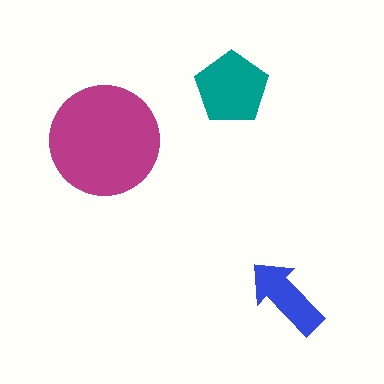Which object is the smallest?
The blue arrow.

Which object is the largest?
The magenta circle.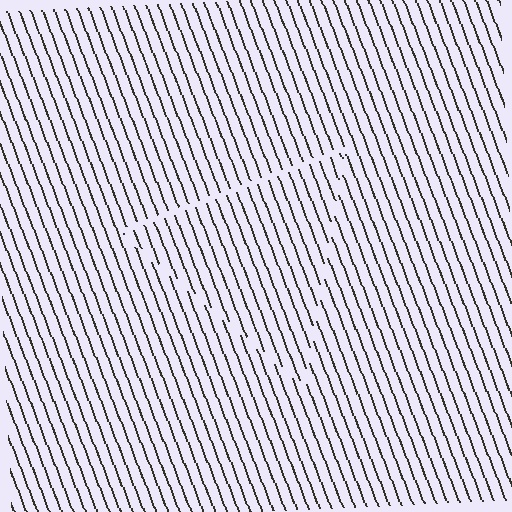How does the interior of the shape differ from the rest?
The interior of the shape contains the same grating, shifted by half a period — the contour is defined by the phase discontinuity where line-ends from the inner and outer gratings abut.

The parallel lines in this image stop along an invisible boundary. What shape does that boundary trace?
An illusory triangle. The interior of the shape contains the same grating, shifted by half a period — the contour is defined by the phase discontinuity where line-ends from the inner and outer gratings abut.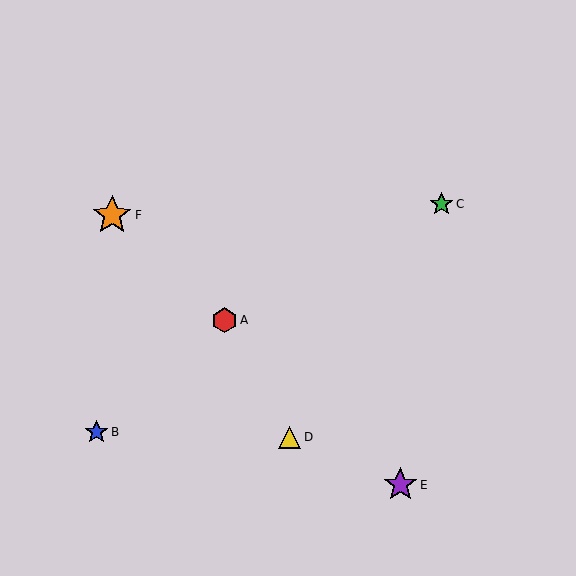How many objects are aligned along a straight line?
3 objects (A, E, F) are aligned along a straight line.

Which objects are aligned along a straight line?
Objects A, E, F are aligned along a straight line.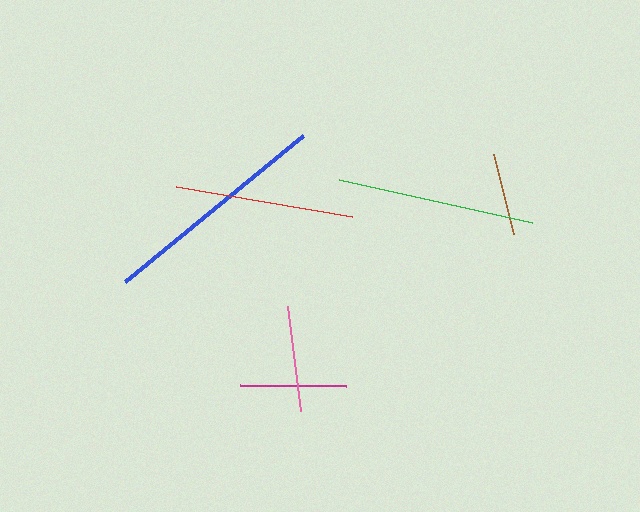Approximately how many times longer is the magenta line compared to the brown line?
The magenta line is approximately 1.3 times the length of the brown line.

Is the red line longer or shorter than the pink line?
The red line is longer than the pink line.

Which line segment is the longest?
The blue line is the longest at approximately 231 pixels.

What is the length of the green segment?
The green segment is approximately 198 pixels long.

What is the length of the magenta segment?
The magenta segment is approximately 107 pixels long.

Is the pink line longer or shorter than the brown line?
The pink line is longer than the brown line.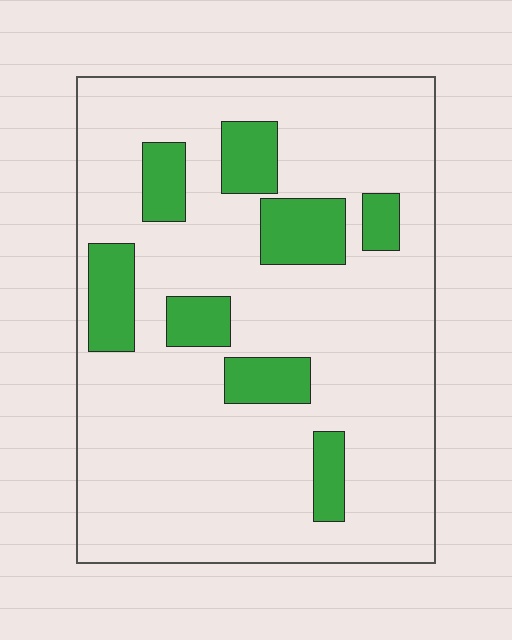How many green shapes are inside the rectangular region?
8.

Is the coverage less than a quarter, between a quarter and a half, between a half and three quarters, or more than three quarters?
Less than a quarter.